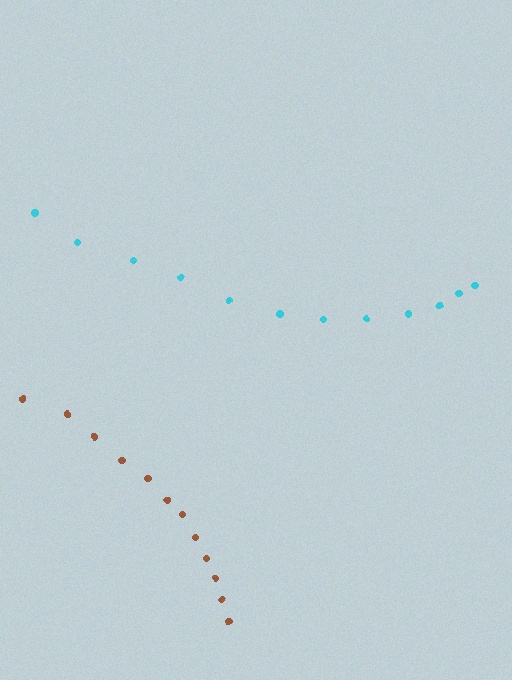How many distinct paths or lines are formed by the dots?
There are 2 distinct paths.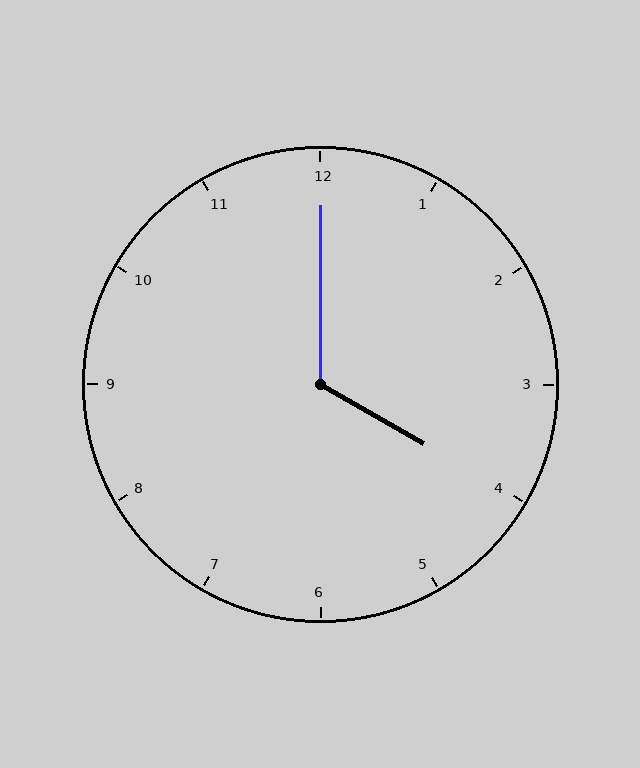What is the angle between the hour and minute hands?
Approximately 120 degrees.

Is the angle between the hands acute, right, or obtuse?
It is obtuse.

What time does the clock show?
4:00.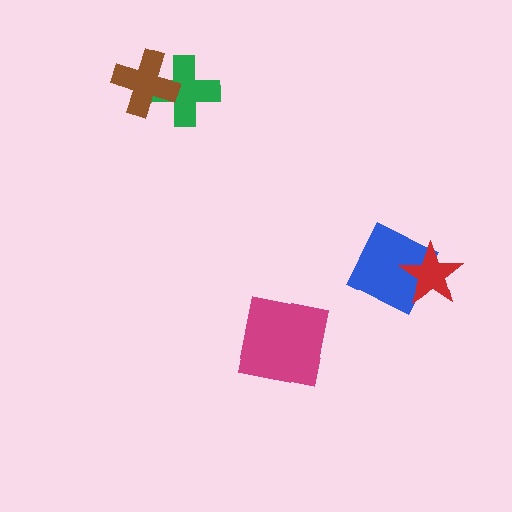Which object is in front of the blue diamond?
The red star is in front of the blue diamond.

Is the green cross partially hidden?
Yes, it is partially covered by another shape.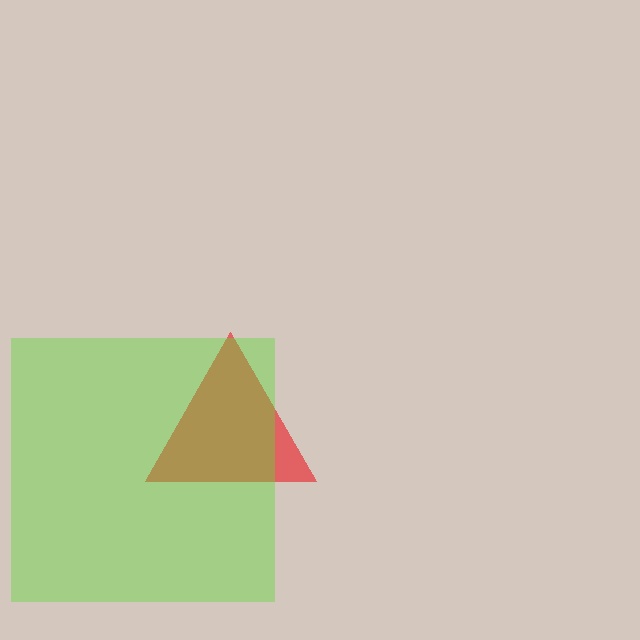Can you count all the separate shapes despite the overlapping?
Yes, there are 2 separate shapes.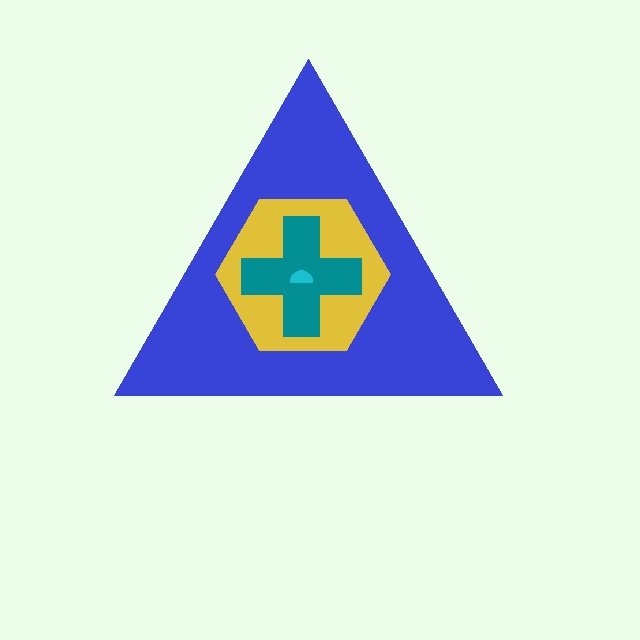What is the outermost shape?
The blue triangle.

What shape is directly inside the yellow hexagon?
The teal cross.